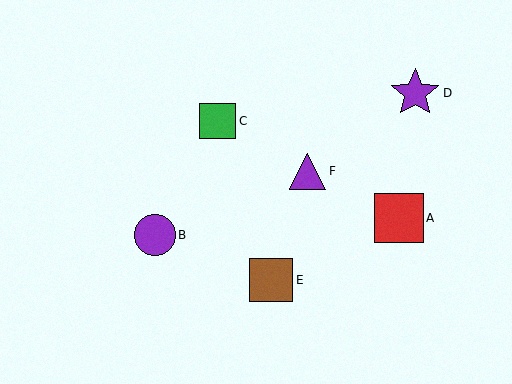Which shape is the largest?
The purple star (labeled D) is the largest.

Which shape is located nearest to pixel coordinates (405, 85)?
The purple star (labeled D) at (415, 93) is nearest to that location.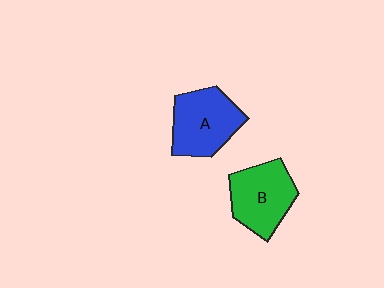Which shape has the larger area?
Shape A (blue).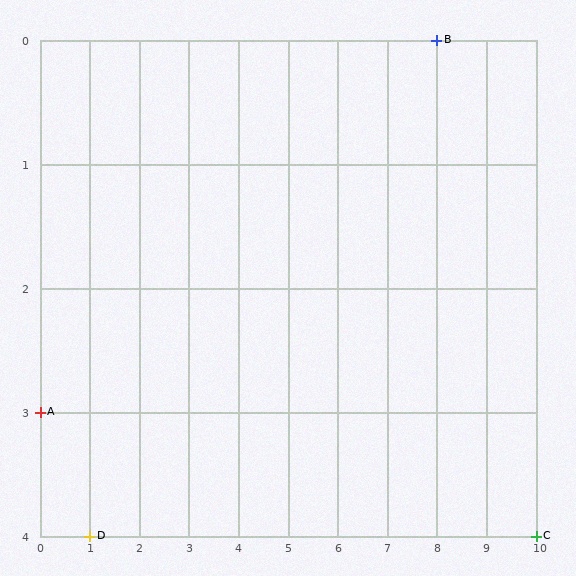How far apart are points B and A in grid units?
Points B and A are 8 columns and 3 rows apart (about 8.5 grid units diagonally).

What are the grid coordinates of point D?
Point D is at grid coordinates (1, 4).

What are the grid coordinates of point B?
Point B is at grid coordinates (8, 0).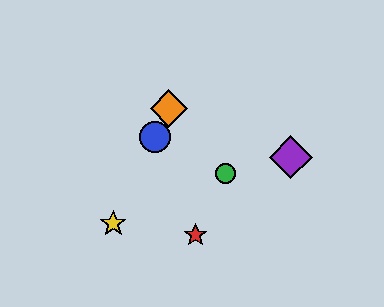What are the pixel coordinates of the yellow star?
The yellow star is at (113, 224).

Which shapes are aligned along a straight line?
The blue circle, the yellow star, the orange diamond are aligned along a straight line.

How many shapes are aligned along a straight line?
3 shapes (the blue circle, the yellow star, the orange diamond) are aligned along a straight line.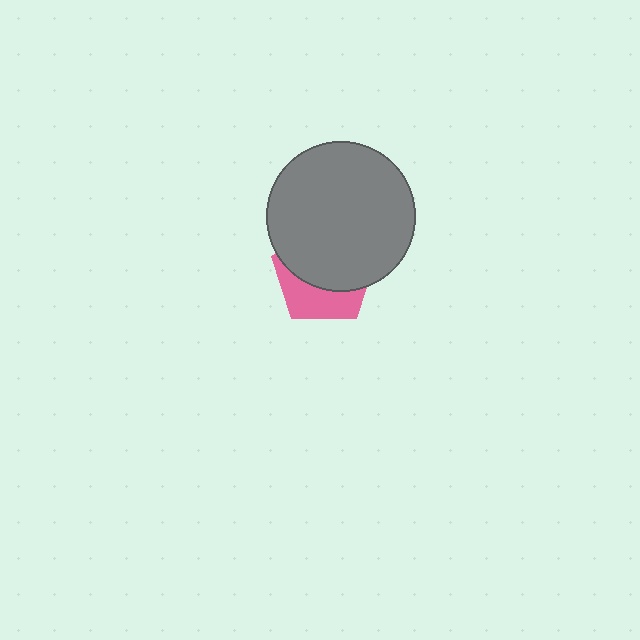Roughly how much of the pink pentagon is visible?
A small part of it is visible (roughly 38%).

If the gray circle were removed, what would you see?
You would see the complete pink pentagon.